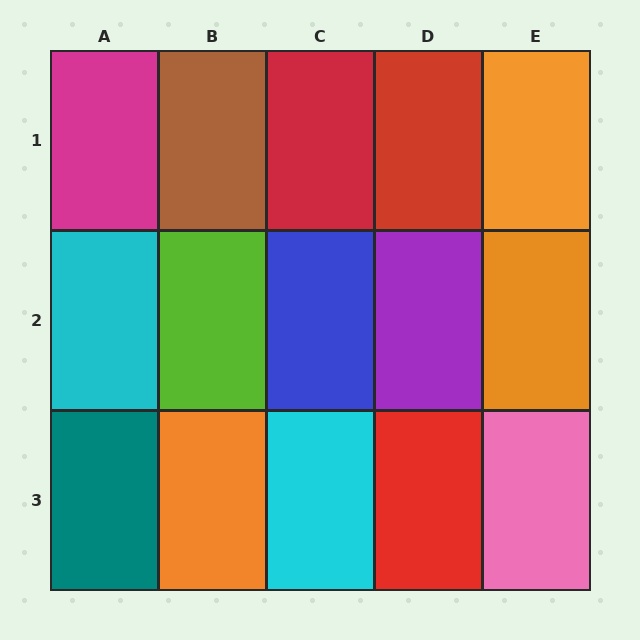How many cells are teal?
1 cell is teal.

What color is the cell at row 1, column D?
Red.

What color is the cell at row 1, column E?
Orange.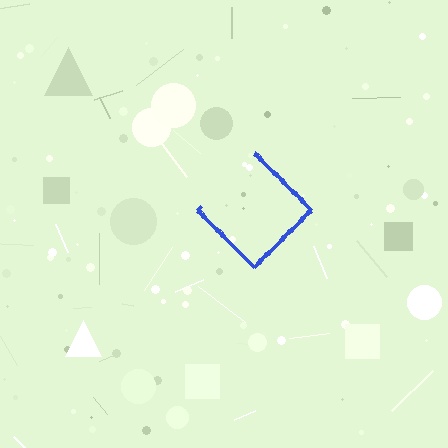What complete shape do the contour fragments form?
The contour fragments form a diamond.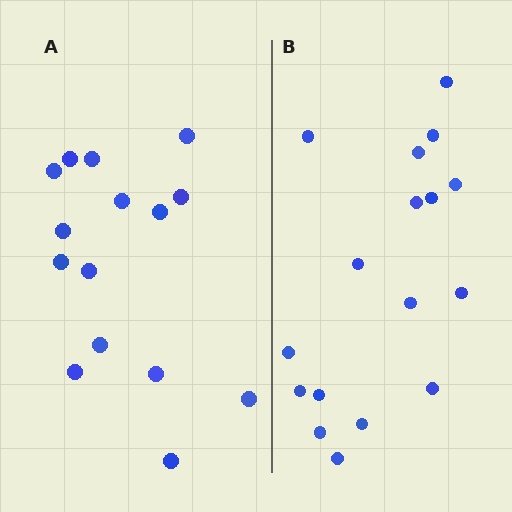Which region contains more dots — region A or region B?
Region B (the right region) has more dots.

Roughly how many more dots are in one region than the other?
Region B has just a few more — roughly 2 or 3 more dots than region A.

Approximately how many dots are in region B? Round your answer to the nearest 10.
About 20 dots. (The exact count is 17, which rounds to 20.)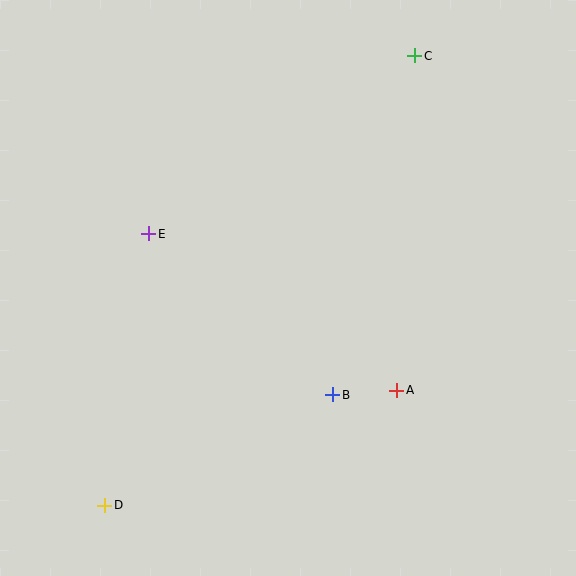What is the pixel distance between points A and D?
The distance between A and D is 314 pixels.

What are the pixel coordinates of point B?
Point B is at (333, 395).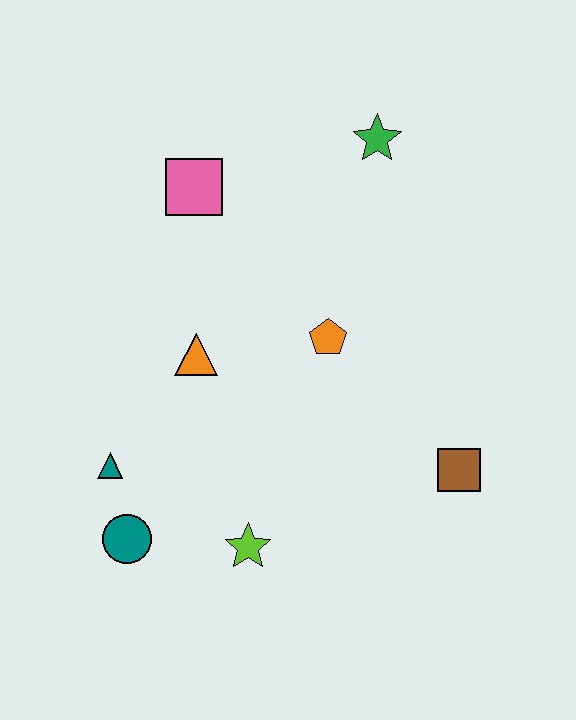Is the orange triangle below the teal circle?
No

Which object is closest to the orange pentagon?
The orange triangle is closest to the orange pentagon.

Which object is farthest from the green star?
The teal circle is farthest from the green star.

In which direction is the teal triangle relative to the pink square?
The teal triangle is below the pink square.